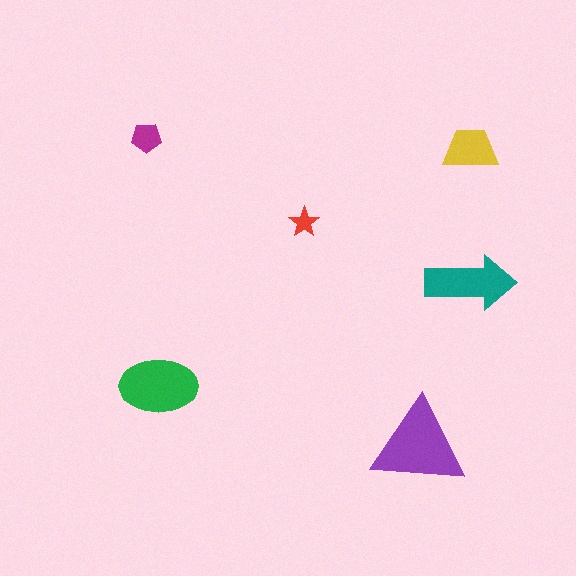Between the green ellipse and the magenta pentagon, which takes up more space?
The green ellipse.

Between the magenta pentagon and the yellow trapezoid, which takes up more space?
The yellow trapezoid.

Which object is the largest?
The purple triangle.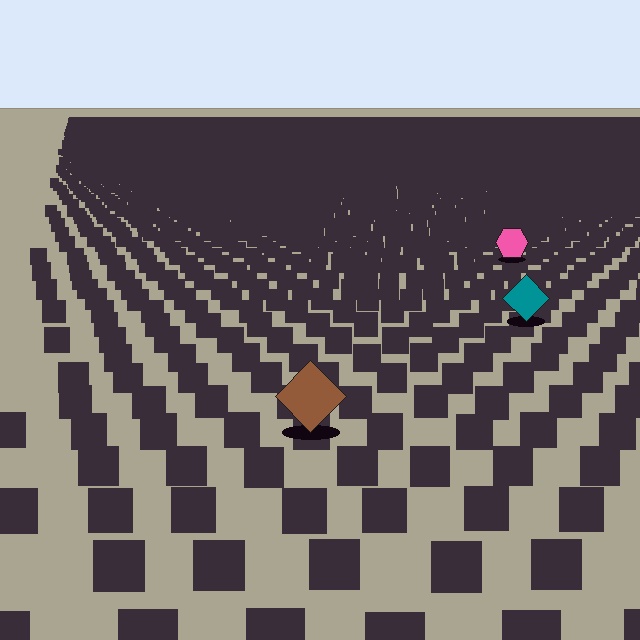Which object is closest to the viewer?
The brown diamond is closest. The texture marks near it are larger and more spread out.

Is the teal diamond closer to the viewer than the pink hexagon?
Yes. The teal diamond is closer — you can tell from the texture gradient: the ground texture is coarser near it.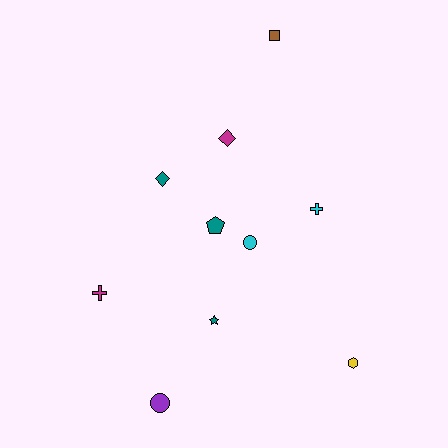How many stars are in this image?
There is 1 star.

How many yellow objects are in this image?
There is 1 yellow object.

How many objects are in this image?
There are 10 objects.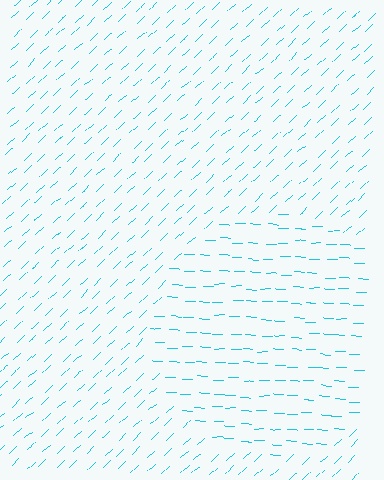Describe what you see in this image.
The image is filled with small cyan line segments. A circle region in the image has lines oriented differently from the surrounding lines, creating a visible texture boundary.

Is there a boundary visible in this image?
Yes, there is a texture boundary formed by a change in line orientation.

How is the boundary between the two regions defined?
The boundary is defined purely by a change in line orientation (approximately 45 degrees difference). All lines are the same color and thickness.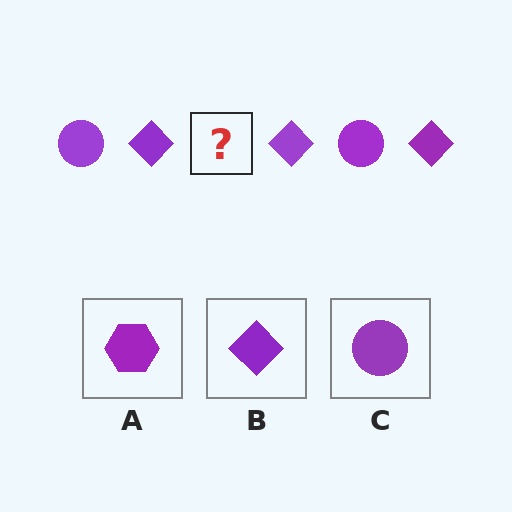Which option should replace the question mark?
Option C.